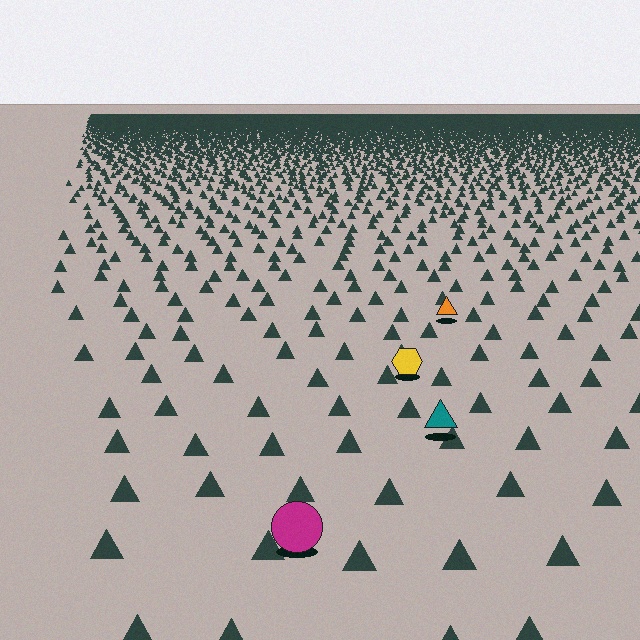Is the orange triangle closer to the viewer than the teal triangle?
No. The teal triangle is closer — you can tell from the texture gradient: the ground texture is coarser near it.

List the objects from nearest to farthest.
From nearest to farthest: the magenta circle, the teal triangle, the yellow hexagon, the orange triangle.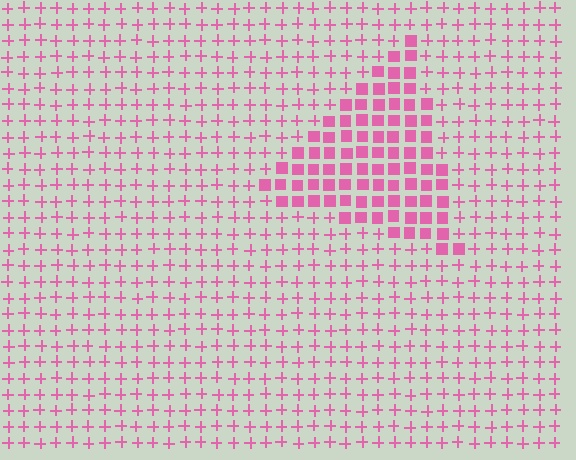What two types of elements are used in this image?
The image uses squares inside the triangle region and plus signs outside it.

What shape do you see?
I see a triangle.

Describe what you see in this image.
The image is filled with small pink elements arranged in a uniform grid. A triangle-shaped region contains squares, while the surrounding area contains plus signs. The boundary is defined purely by the change in element shape.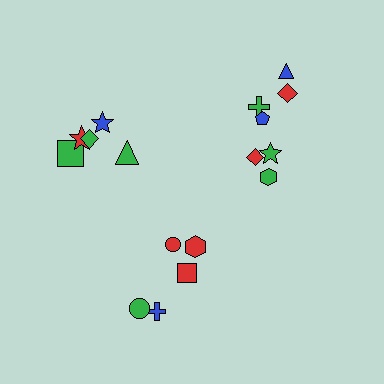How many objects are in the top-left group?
There are 5 objects.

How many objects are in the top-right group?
There are 7 objects.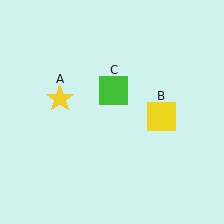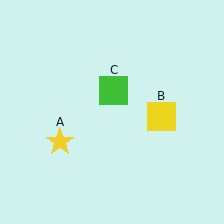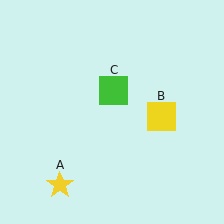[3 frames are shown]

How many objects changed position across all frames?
1 object changed position: yellow star (object A).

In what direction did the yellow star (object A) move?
The yellow star (object A) moved down.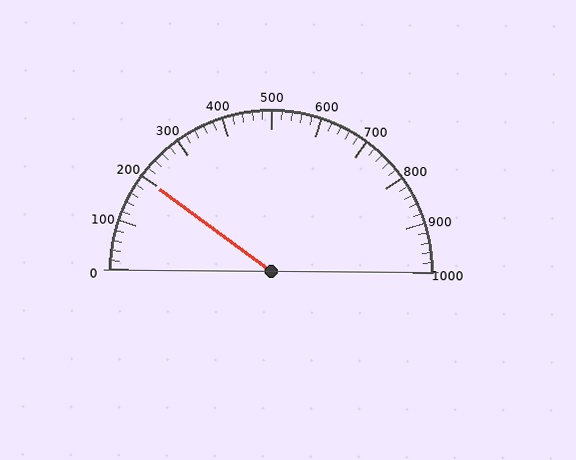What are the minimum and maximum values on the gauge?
The gauge ranges from 0 to 1000.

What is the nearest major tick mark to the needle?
The nearest major tick mark is 200.